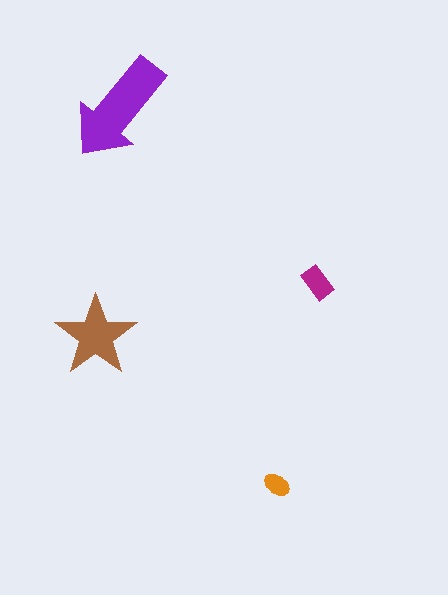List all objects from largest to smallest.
The purple arrow, the brown star, the magenta rectangle, the orange ellipse.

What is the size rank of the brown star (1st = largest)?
2nd.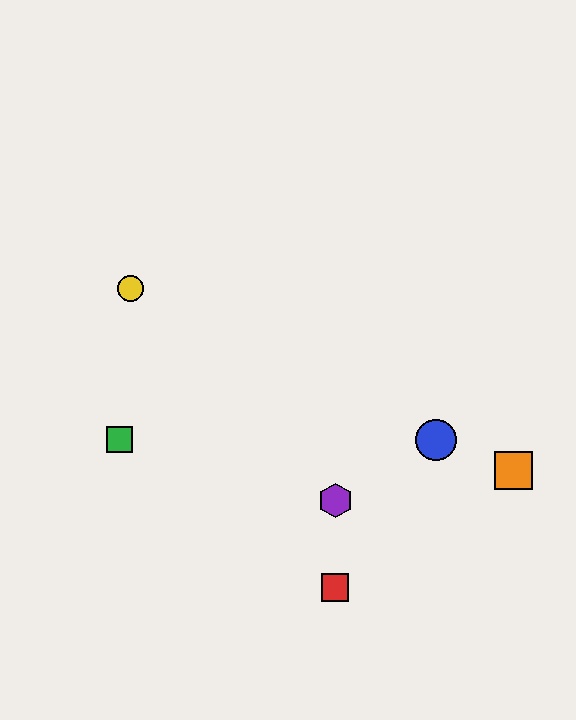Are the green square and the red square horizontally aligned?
No, the green square is at y≈440 and the red square is at y≈588.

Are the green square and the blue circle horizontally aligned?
Yes, both are at y≈440.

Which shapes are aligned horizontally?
The blue circle, the green square are aligned horizontally.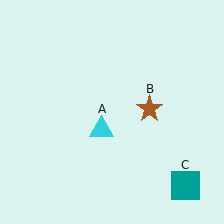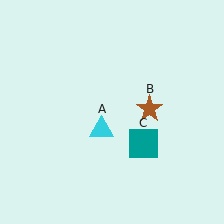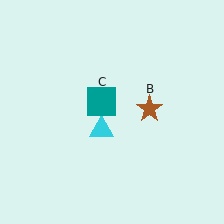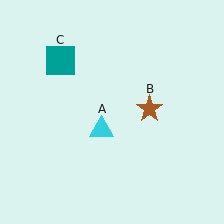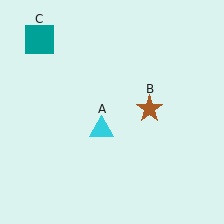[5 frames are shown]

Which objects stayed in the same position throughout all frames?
Cyan triangle (object A) and brown star (object B) remained stationary.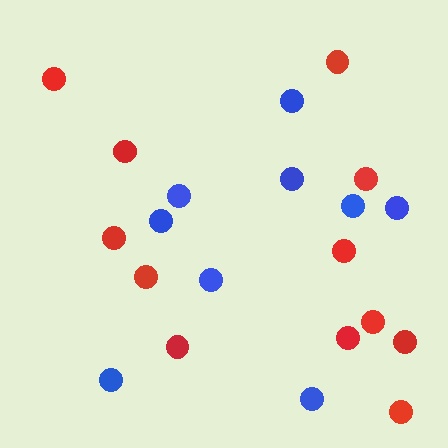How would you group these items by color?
There are 2 groups: one group of red circles (12) and one group of blue circles (9).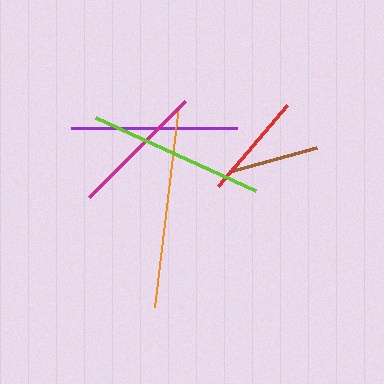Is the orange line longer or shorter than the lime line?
The orange line is longer than the lime line.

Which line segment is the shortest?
The brown line is the shortest at approximately 91 pixels.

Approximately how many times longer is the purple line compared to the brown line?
The purple line is approximately 1.8 times the length of the brown line.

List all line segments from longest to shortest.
From longest to shortest: orange, lime, purple, magenta, red, brown.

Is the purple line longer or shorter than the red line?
The purple line is longer than the red line.